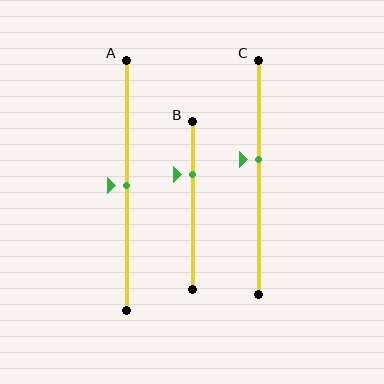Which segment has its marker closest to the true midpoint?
Segment A has its marker closest to the true midpoint.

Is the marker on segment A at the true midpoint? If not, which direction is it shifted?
Yes, the marker on segment A is at the true midpoint.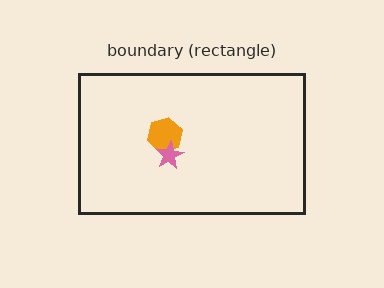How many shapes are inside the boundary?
2 inside, 0 outside.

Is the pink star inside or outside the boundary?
Inside.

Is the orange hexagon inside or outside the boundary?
Inside.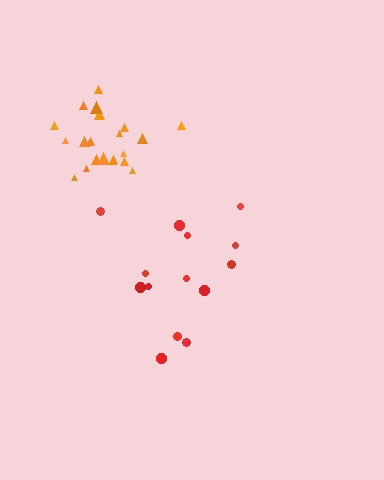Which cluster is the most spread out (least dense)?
Red.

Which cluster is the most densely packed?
Orange.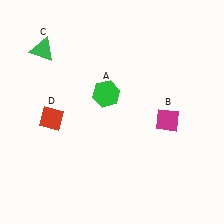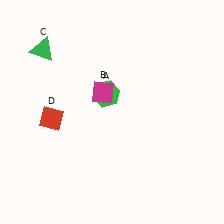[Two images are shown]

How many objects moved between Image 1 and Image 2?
1 object moved between the two images.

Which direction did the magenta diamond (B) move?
The magenta diamond (B) moved left.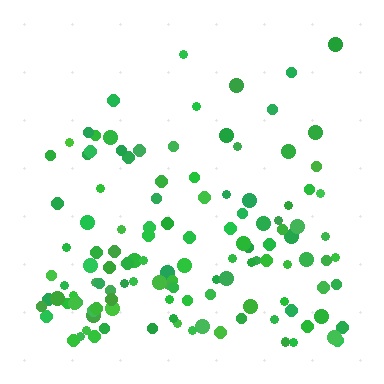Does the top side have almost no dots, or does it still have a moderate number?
Still a moderate number, just noticeably fewer than the bottom.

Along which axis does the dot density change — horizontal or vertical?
Vertical.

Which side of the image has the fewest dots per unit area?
The top.